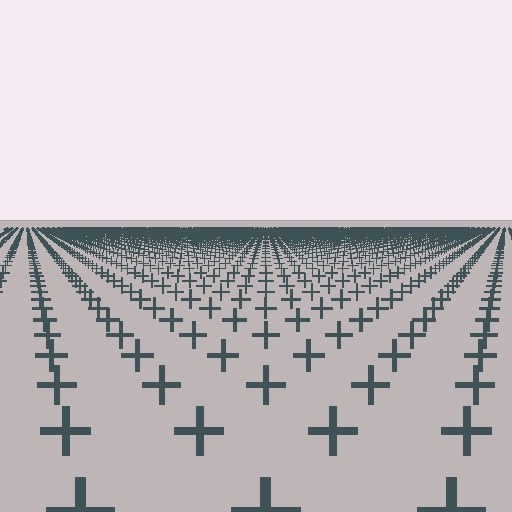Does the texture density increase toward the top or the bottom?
Density increases toward the top.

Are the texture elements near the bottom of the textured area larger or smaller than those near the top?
Larger. Near the bottom, elements are closer to the viewer and appear at a bigger on-screen size.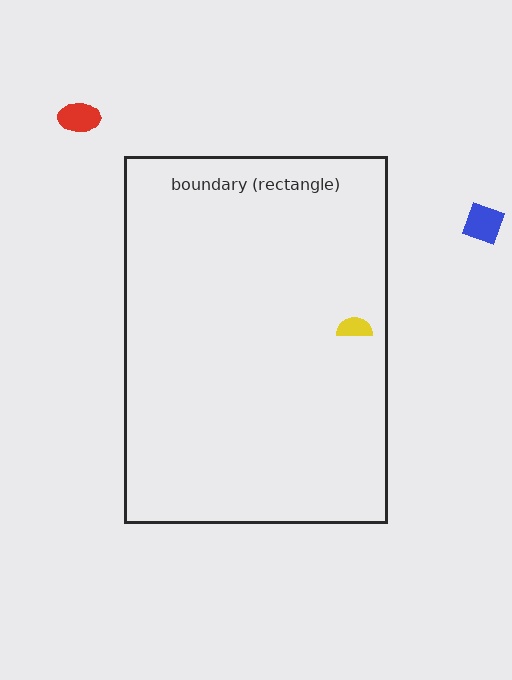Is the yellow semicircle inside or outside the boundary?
Inside.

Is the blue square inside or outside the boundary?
Outside.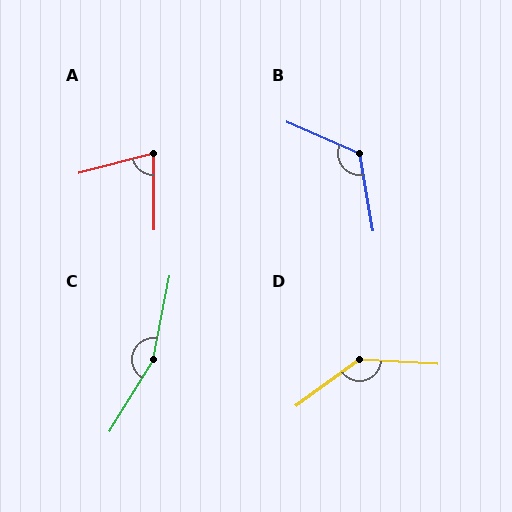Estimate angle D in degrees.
Approximately 140 degrees.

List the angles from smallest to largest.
A (76°), B (123°), D (140°), C (160°).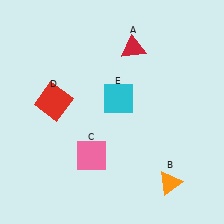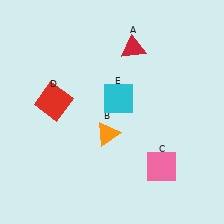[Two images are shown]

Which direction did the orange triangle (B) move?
The orange triangle (B) moved left.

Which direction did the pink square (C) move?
The pink square (C) moved right.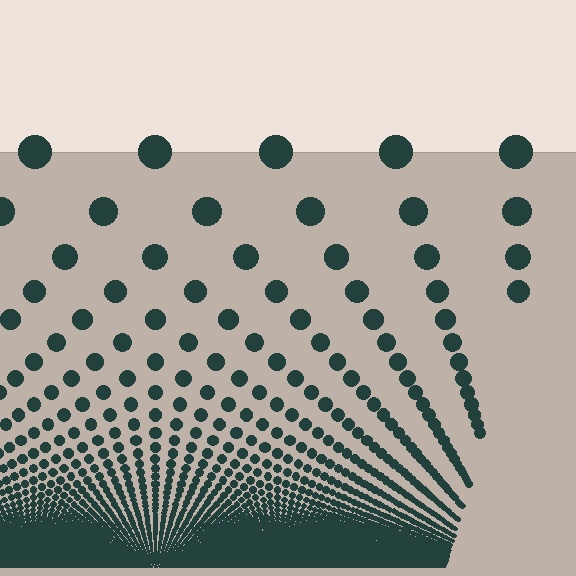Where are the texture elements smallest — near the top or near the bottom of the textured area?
Near the bottom.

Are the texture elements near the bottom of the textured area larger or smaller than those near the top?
Smaller. The gradient is inverted — elements near the bottom are smaller and denser.